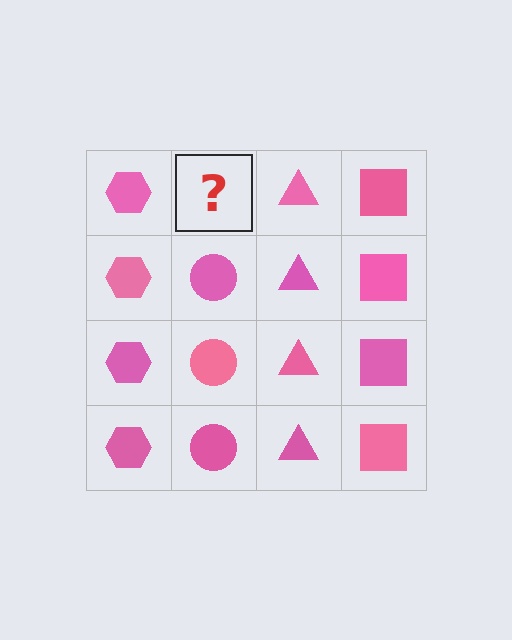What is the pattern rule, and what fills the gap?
The rule is that each column has a consistent shape. The gap should be filled with a pink circle.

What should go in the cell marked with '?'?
The missing cell should contain a pink circle.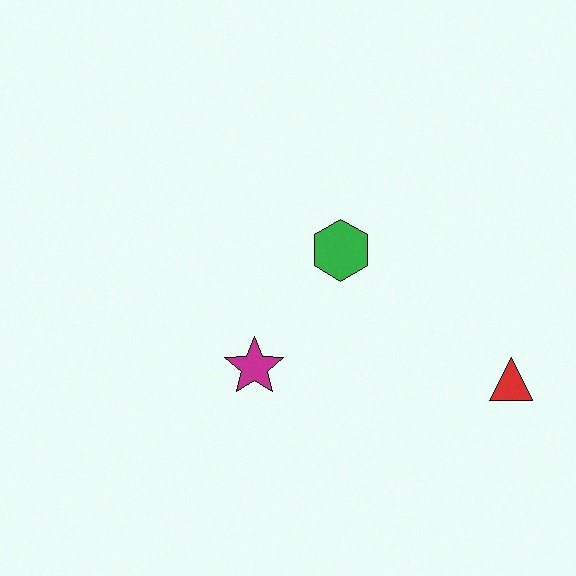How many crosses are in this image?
There are no crosses.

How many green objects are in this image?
There is 1 green object.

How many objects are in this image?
There are 3 objects.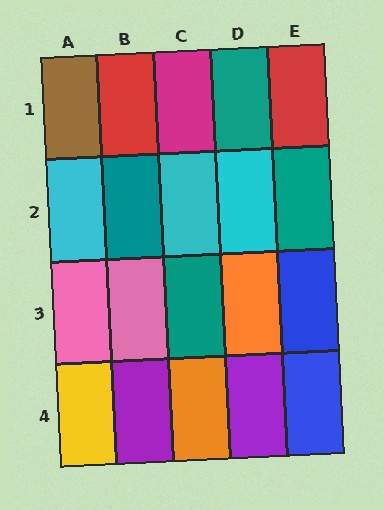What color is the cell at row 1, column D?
Teal.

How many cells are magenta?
1 cell is magenta.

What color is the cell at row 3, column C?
Teal.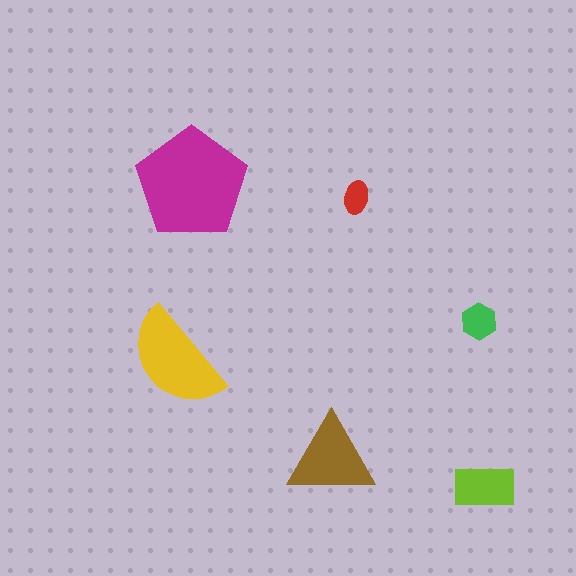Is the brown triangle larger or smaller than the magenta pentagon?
Smaller.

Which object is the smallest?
The red ellipse.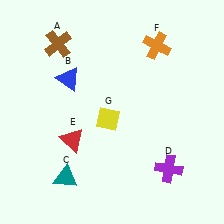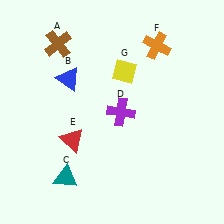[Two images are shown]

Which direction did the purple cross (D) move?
The purple cross (D) moved up.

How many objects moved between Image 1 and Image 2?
2 objects moved between the two images.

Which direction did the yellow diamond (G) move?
The yellow diamond (G) moved up.